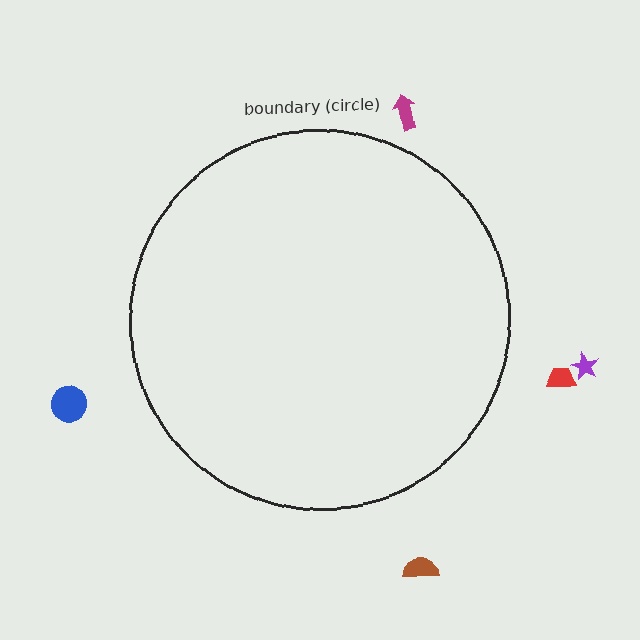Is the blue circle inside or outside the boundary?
Outside.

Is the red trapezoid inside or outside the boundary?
Outside.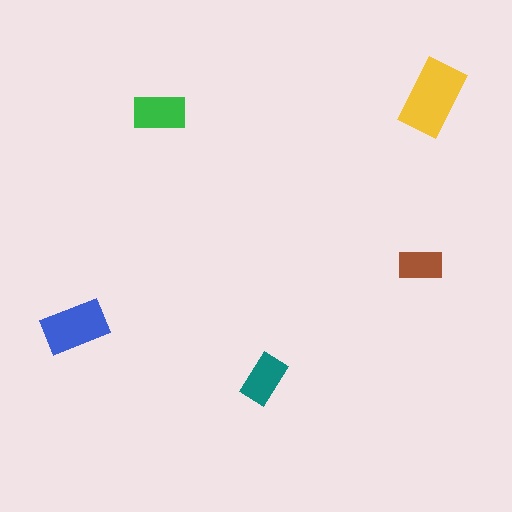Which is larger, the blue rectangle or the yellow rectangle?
The yellow one.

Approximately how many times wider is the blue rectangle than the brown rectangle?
About 1.5 times wider.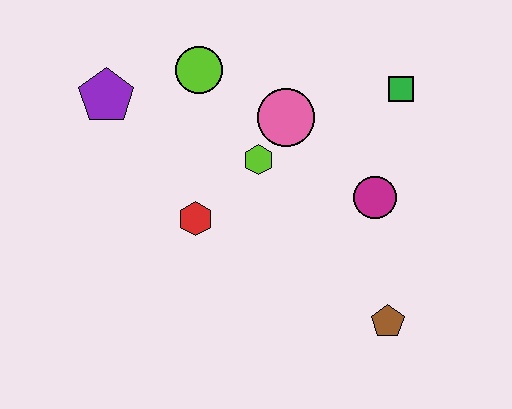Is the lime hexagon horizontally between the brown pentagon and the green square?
No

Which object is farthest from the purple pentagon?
The brown pentagon is farthest from the purple pentagon.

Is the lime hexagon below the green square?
Yes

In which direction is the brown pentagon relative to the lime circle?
The brown pentagon is below the lime circle.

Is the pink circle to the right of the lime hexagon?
Yes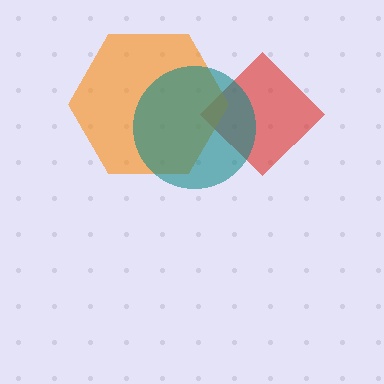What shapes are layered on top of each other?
The layered shapes are: a red diamond, an orange hexagon, a teal circle.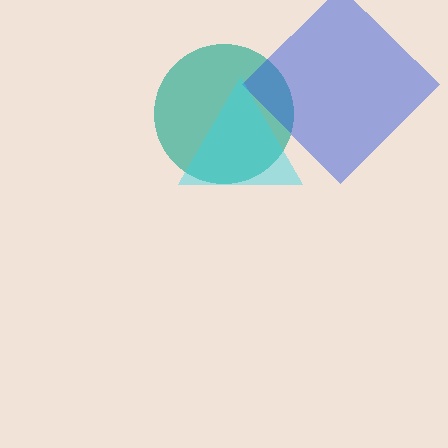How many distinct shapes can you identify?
There are 3 distinct shapes: a teal circle, a blue diamond, a cyan triangle.